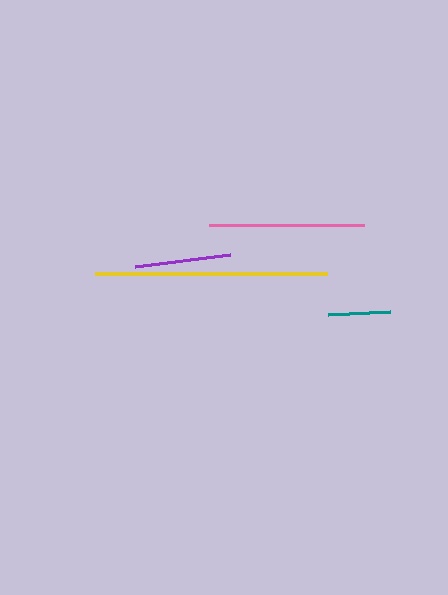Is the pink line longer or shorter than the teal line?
The pink line is longer than the teal line.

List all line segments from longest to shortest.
From longest to shortest: yellow, pink, purple, teal.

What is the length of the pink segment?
The pink segment is approximately 155 pixels long.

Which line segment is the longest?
The yellow line is the longest at approximately 232 pixels.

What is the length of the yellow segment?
The yellow segment is approximately 232 pixels long.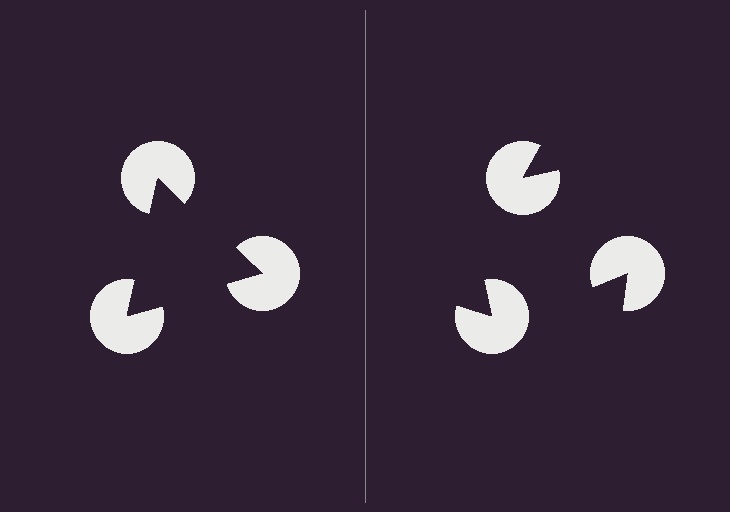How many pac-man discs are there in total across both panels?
6 — 3 on each side.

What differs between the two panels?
The pac-man discs are positioned identically on both sides; only the wedge orientations differ. On the left they align to a triangle; on the right they are misaligned.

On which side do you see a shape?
An illusory triangle appears on the left side. On the right side the wedge cuts are rotated, so no coherent shape forms.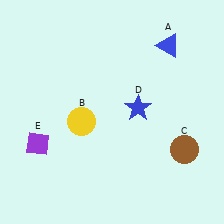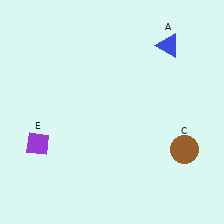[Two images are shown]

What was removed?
The blue star (D), the yellow circle (B) were removed in Image 2.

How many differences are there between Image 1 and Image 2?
There are 2 differences between the two images.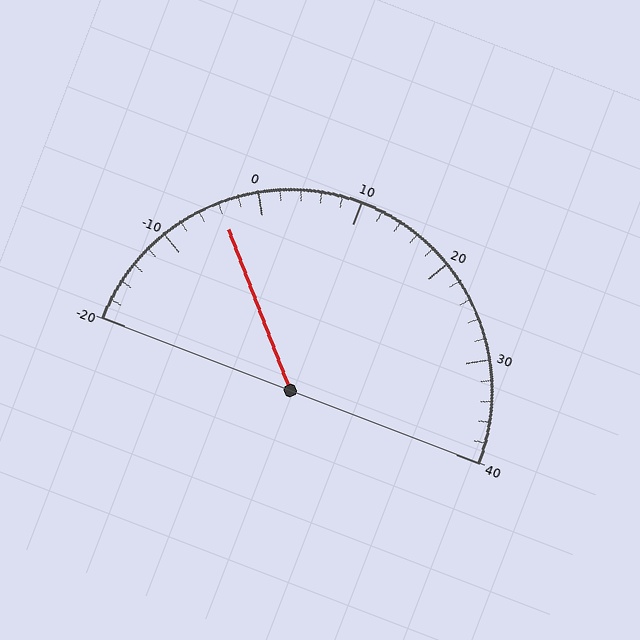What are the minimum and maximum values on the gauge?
The gauge ranges from -20 to 40.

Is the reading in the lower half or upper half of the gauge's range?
The reading is in the lower half of the range (-20 to 40).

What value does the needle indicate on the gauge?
The needle indicates approximately -4.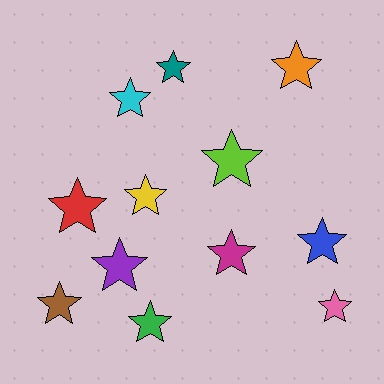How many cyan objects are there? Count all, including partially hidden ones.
There is 1 cyan object.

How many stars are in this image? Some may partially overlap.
There are 12 stars.